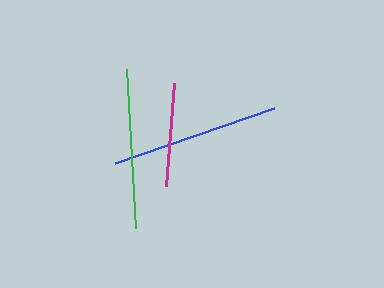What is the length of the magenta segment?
The magenta segment is approximately 104 pixels long.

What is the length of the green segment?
The green segment is approximately 159 pixels long.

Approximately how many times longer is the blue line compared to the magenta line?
The blue line is approximately 1.6 times the length of the magenta line.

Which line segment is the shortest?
The magenta line is the shortest at approximately 104 pixels.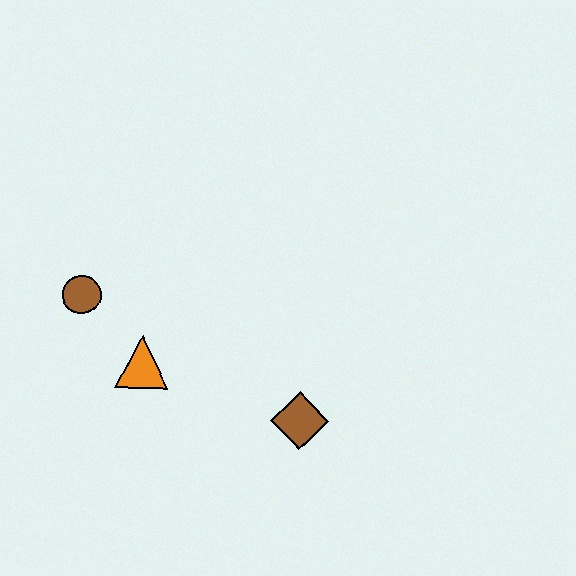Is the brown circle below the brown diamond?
No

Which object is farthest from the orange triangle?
The brown diamond is farthest from the orange triangle.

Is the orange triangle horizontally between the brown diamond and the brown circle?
Yes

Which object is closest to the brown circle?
The orange triangle is closest to the brown circle.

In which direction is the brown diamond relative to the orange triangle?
The brown diamond is to the right of the orange triangle.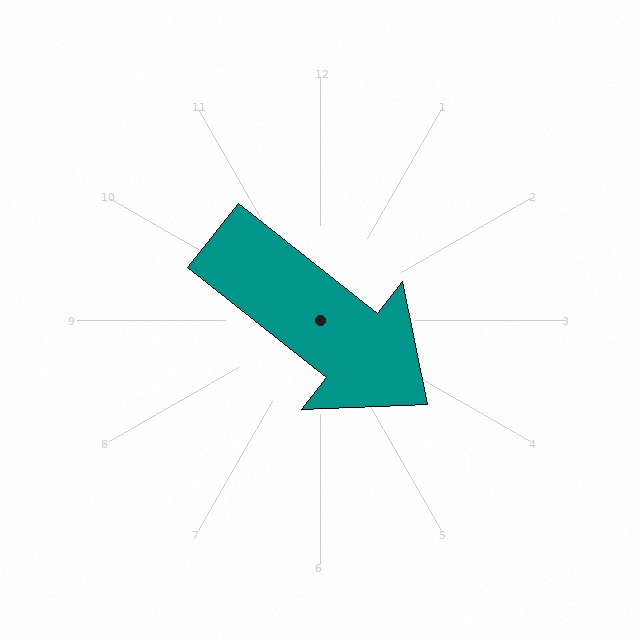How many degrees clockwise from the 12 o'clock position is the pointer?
Approximately 128 degrees.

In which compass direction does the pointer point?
Southeast.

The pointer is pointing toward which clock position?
Roughly 4 o'clock.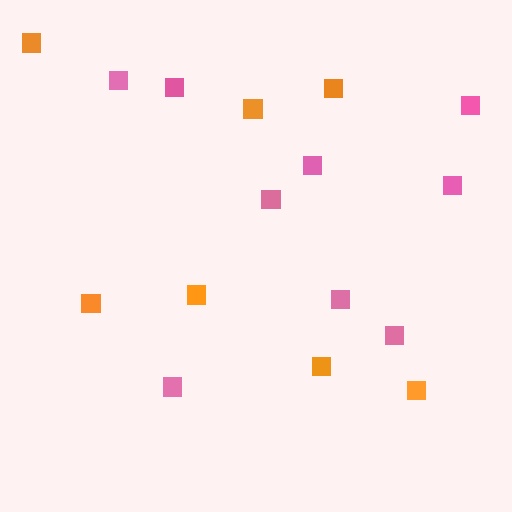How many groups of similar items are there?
There are 2 groups: one group of pink squares (9) and one group of orange squares (7).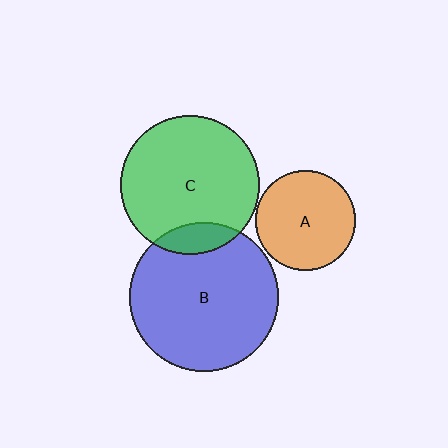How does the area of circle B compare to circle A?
Approximately 2.2 times.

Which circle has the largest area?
Circle B (blue).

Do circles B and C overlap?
Yes.